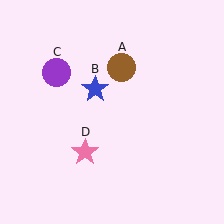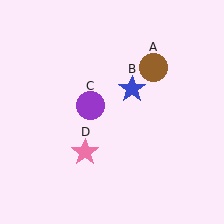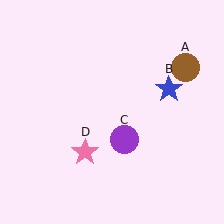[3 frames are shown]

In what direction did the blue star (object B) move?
The blue star (object B) moved right.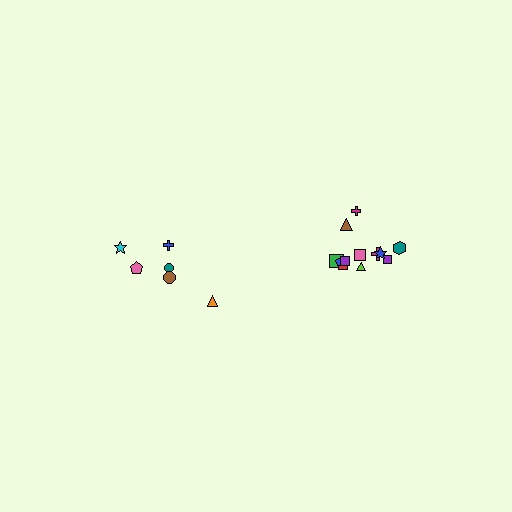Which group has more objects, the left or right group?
The right group.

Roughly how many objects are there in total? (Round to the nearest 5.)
Roughly 20 objects in total.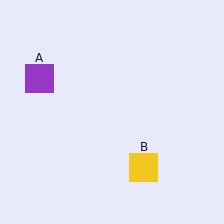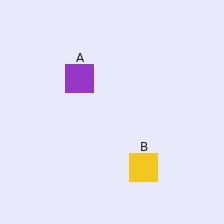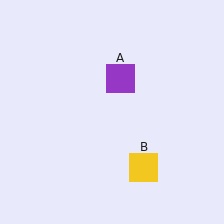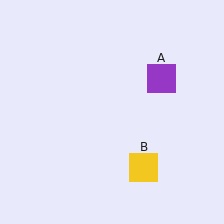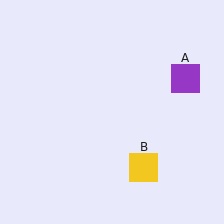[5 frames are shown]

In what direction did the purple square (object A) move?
The purple square (object A) moved right.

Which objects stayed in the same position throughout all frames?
Yellow square (object B) remained stationary.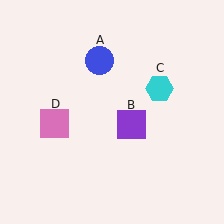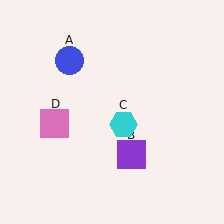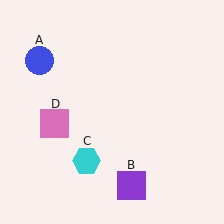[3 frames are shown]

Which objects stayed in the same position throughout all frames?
Pink square (object D) remained stationary.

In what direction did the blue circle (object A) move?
The blue circle (object A) moved left.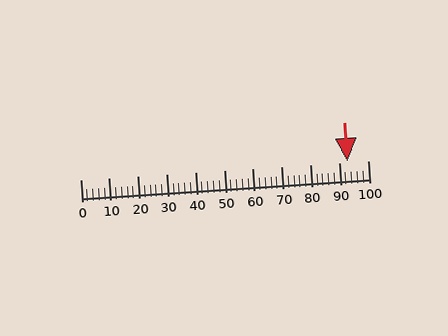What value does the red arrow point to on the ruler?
The red arrow points to approximately 93.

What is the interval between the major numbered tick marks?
The major tick marks are spaced 10 units apart.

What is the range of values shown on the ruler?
The ruler shows values from 0 to 100.